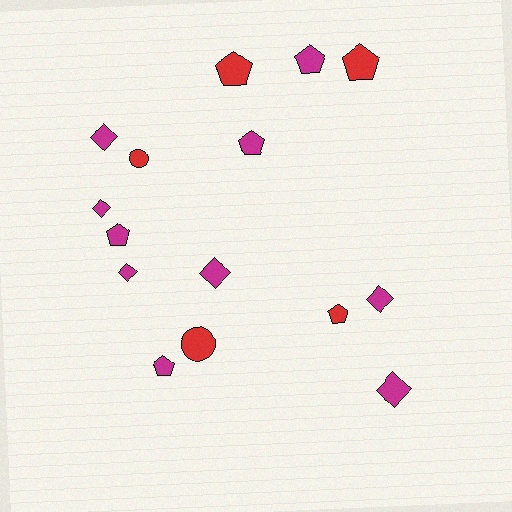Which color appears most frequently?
Magenta, with 10 objects.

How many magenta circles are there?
There are no magenta circles.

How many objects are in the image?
There are 15 objects.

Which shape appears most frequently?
Pentagon, with 7 objects.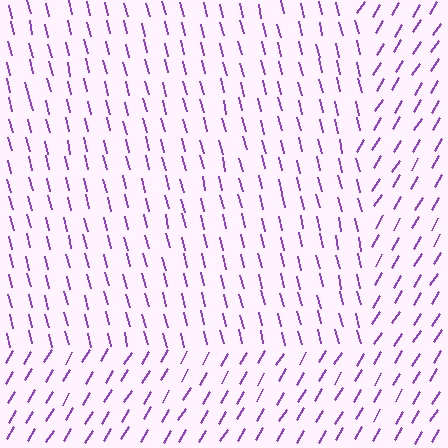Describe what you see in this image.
The image is filled with small purple line segments. A rectangle region in the image has lines oriented differently from the surrounding lines, creating a visible texture boundary.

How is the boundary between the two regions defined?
The boundary is defined purely by a change in line orientation (approximately 45 degrees difference). All lines are the same color and thickness.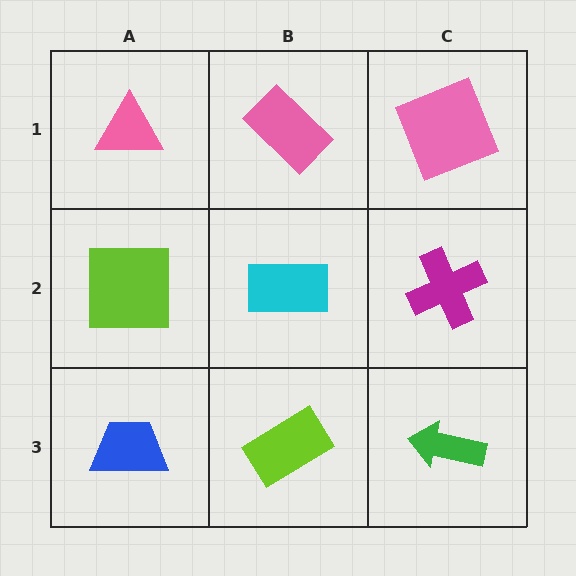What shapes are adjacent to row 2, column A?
A pink triangle (row 1, column A), a blue trapezoid (row 3, column A), a cyan rectangle (row 2, column B).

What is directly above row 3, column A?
A lime square.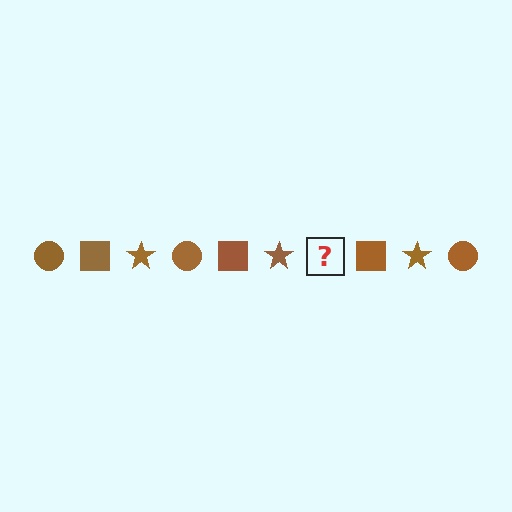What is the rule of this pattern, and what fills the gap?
The rule is that the pattern cycles through circle, square, star shapes in brown. The gap should be filled with a brown circle.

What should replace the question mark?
The question mark should be replaced with a brown circle.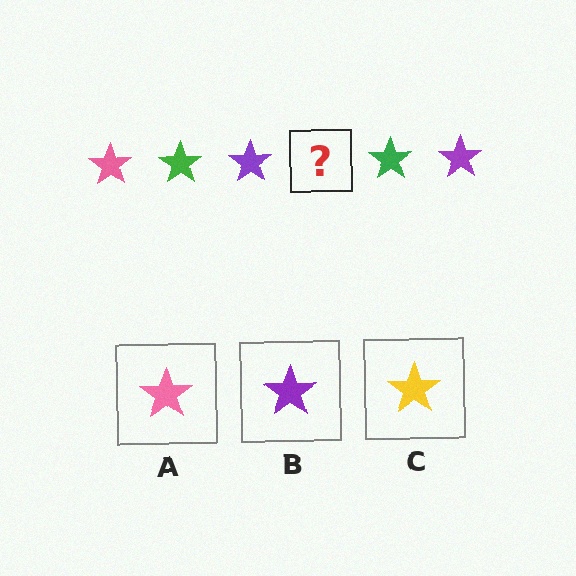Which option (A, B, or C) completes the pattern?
A.